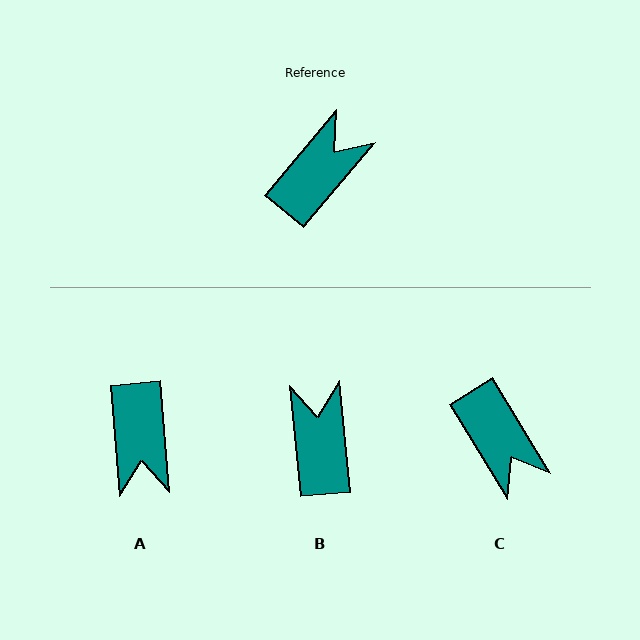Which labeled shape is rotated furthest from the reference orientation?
A, about 135 degrees away.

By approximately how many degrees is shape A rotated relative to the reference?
Approximately 135 degrees clockwise.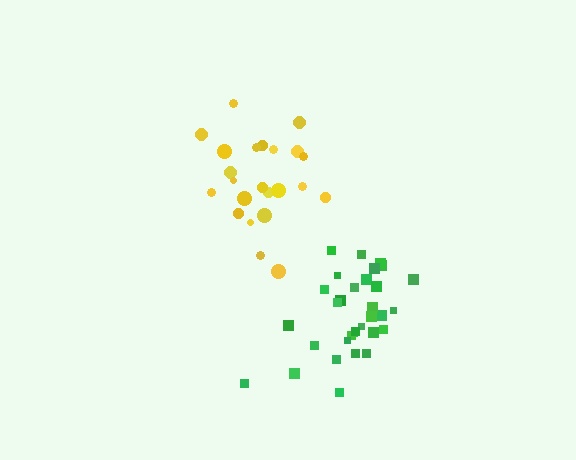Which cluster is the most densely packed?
Green.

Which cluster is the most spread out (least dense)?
Yellow.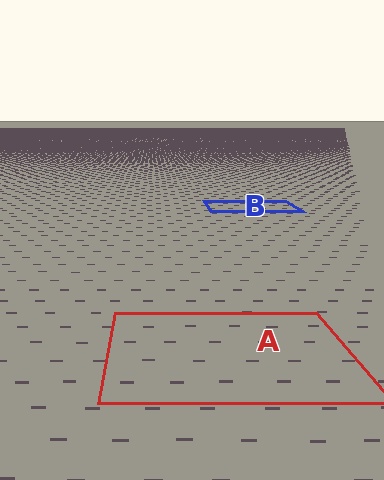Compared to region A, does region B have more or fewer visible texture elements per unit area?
Region B has more texture elements per unit area — they are packed more densely because it is farther away.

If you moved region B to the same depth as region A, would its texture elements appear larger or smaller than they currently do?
They would appear larger. At a closer depth, the same texture elements are projected at a bigger on-screen size.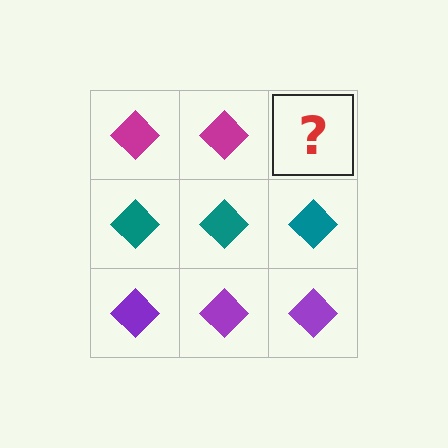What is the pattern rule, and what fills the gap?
The rule is that each row has a consistent color. The gap should be filled with a magenta diamond.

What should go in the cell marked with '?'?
The missing cell should contain a magenta diamond.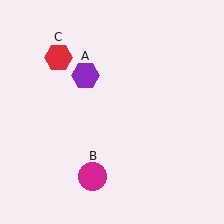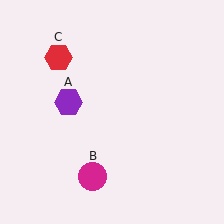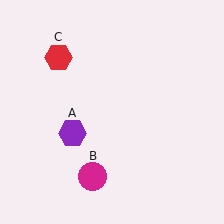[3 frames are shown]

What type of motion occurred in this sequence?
The purple hexagon (object A) rotated counterclockwise around the center of the scene.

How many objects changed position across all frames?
1 object changed position: purple hexagon (object A).